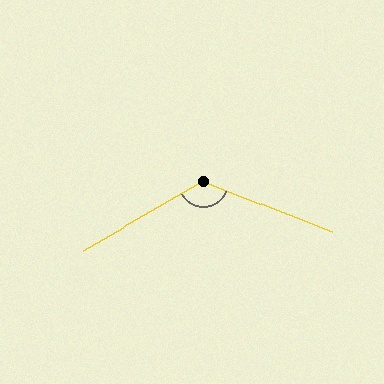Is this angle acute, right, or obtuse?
It is obtuse.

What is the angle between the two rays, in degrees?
Approximately 129 degrees.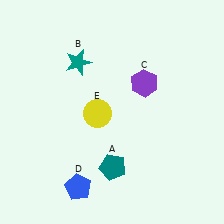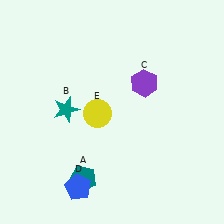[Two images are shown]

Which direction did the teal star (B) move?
The teal star (B) moved down.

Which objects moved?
The objects that moved are: the teal pentagon (A), the teal star (B).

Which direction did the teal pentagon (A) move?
The teal pentagon (A) moved left.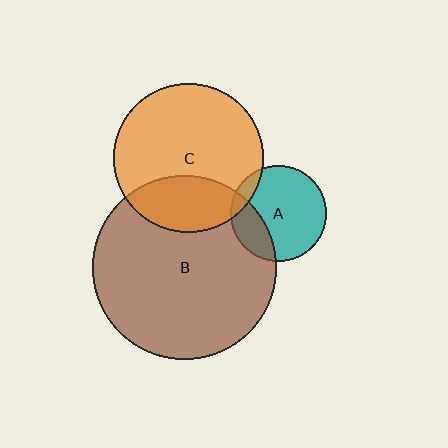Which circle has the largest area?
Circle B (brown).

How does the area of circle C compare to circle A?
Approximately 2.4 times.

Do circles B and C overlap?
Yes.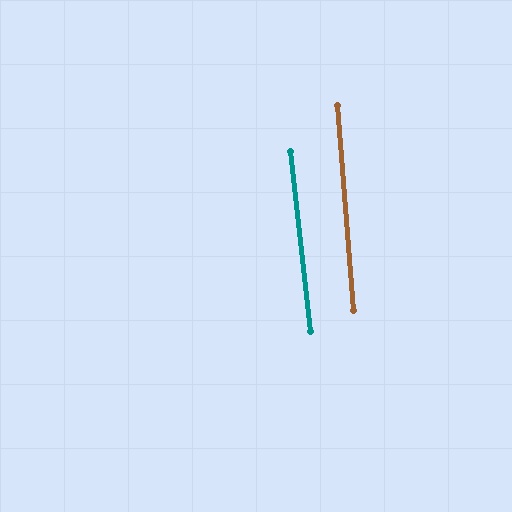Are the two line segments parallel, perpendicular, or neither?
Parallel — their directions differ by only 1.9°.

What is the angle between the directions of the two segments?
Approximately 2 degrees.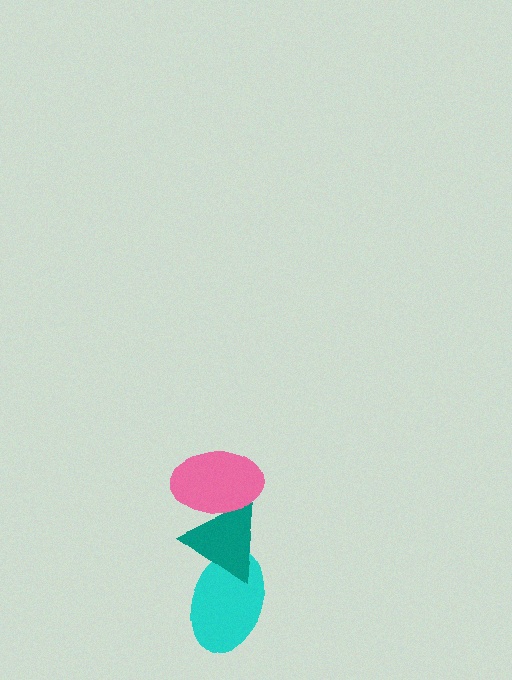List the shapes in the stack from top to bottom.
From top to bottom: the pink ellipse, the teal triangle, the cyan ellipse.